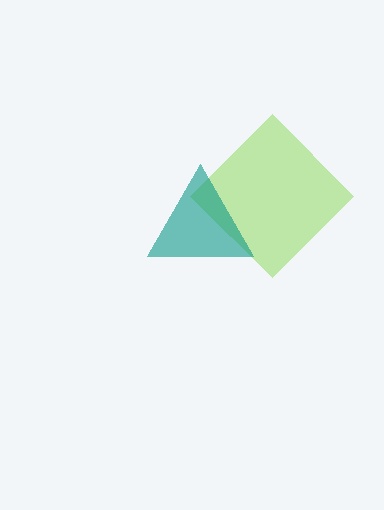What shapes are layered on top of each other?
The layered shapes are: a lime diamond, a teal triangle.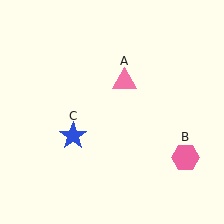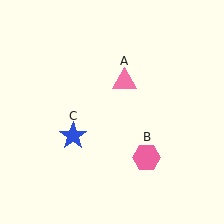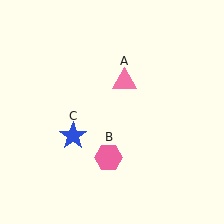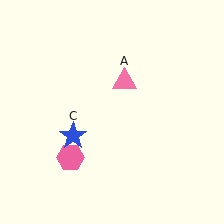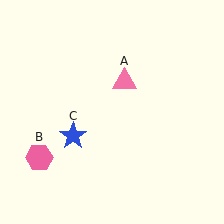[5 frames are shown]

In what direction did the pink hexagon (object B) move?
The pink hexagon (object B) moved left.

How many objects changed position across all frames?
1 object changed position: pink hexagon (object B).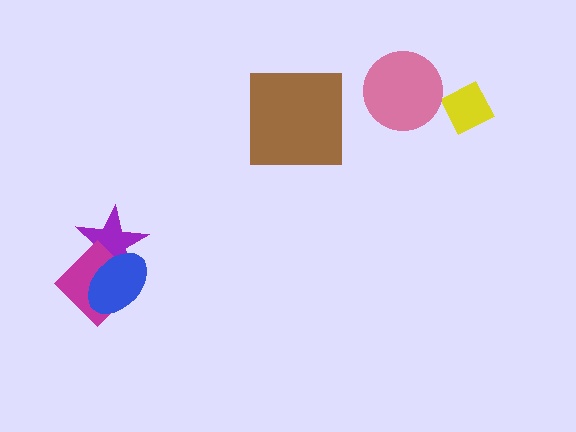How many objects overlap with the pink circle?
0 objects overlap with the pink circle.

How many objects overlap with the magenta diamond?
2 objects overlap with the magenta diamond.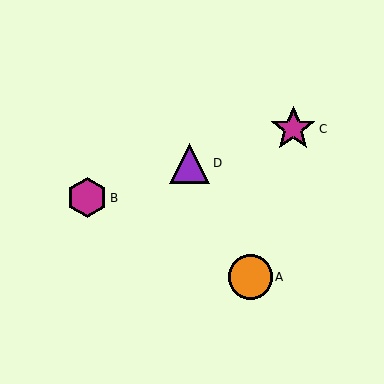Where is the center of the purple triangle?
The center of the purple triangle is at (190, 163).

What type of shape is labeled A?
Shape A is an orange circle.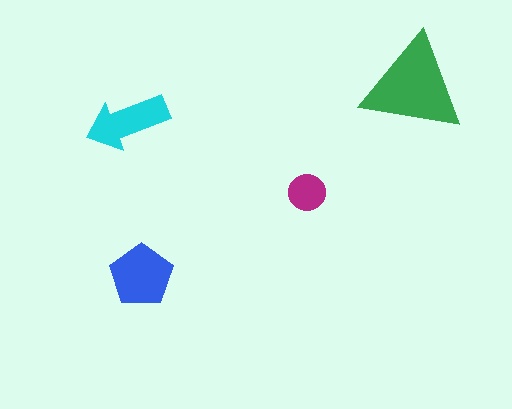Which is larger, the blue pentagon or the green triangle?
The green triangle.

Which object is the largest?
The green triangle.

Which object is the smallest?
The magenta circle.